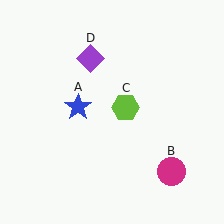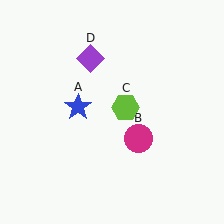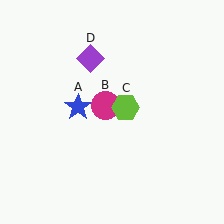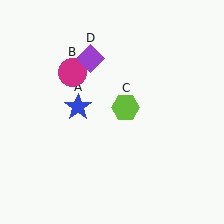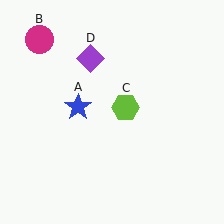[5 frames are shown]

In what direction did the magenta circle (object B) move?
The magenta circle (object B) moved up and to the left.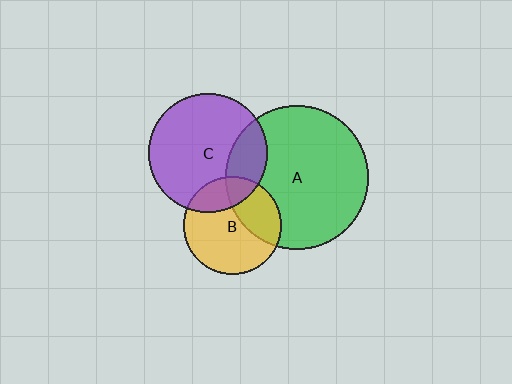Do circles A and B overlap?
Yes.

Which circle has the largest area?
Circle A (green).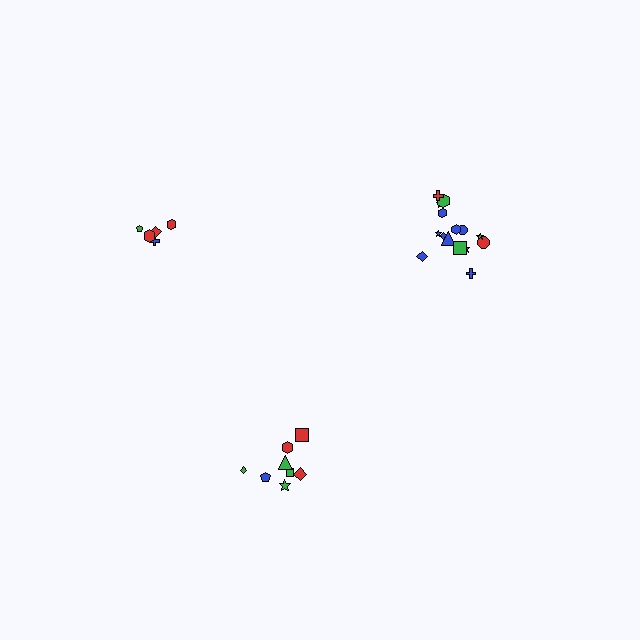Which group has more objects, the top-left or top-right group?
The top-right group.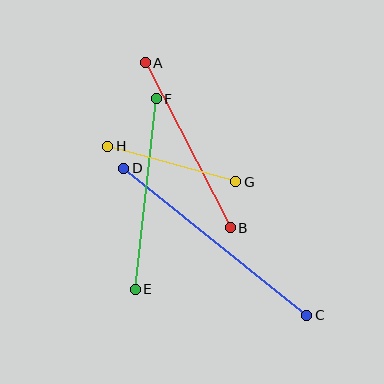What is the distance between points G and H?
The distance is approximately 133 pixels.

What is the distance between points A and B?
The distance is approximately 185 pixels.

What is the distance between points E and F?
The distance is approximately 192 pixels.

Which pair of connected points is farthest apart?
Points C and D are farthest apart.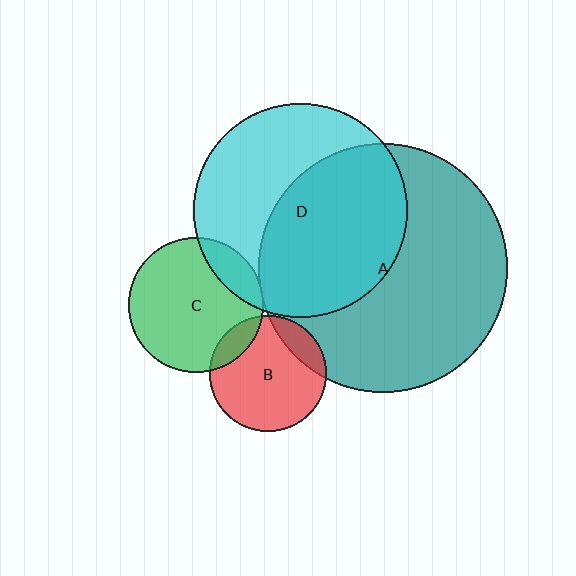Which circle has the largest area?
Circle A (teal).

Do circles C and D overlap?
Yes.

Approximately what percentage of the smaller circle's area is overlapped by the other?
Approximately 15%.